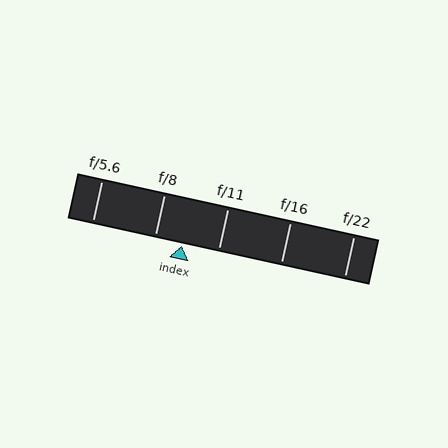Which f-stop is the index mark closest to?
The index mark is closest to f/8.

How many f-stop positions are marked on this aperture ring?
There are 5 f-stop positions marked.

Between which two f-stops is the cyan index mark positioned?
The index mark is between f/8 and f/11.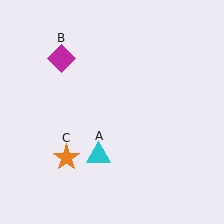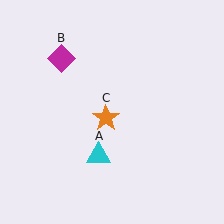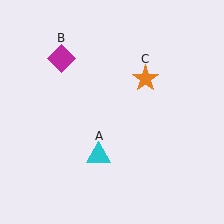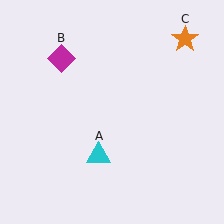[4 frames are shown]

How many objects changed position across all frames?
1 object changed position: orange star (object C).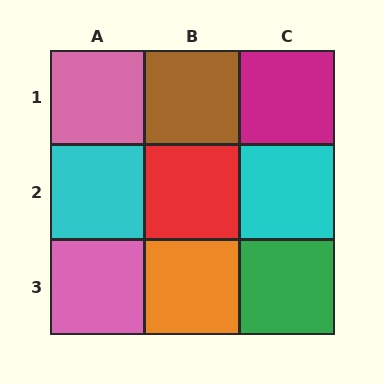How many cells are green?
1 cell is green.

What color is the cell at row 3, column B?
Orange.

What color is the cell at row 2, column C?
Cyan.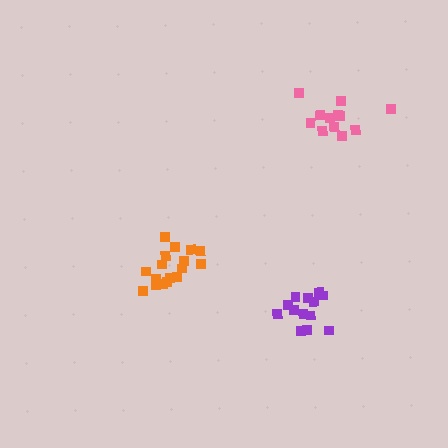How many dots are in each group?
Group 1: 12 dots, Group 2: 17 dots, Group 3: 13 dots (42 total).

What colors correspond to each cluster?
The clusters are colored: pink, orange, purple.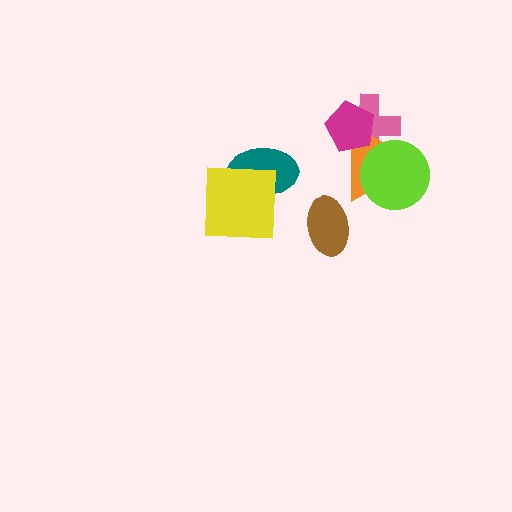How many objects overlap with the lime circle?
2 objects overlap with the lime circle.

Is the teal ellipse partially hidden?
Yes, it is partially covered by another shape.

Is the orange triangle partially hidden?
Yes, it is partially covered by another shape.